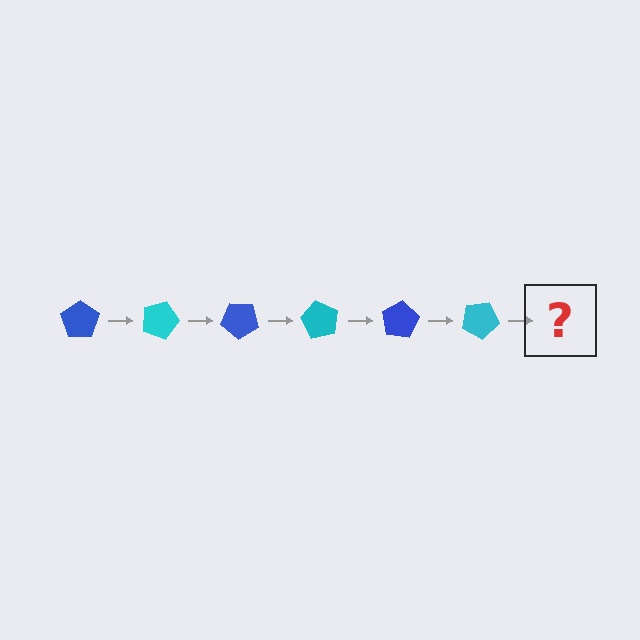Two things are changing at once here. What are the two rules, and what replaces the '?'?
The two rules are that it rotates 20 degrees each step and the color cycles through blue and cyan. The '?' should be a blue pentagon, rotated 120 degrees from the start.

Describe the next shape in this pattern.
It should be a blue pentagon, rotated 120 degrees from the start.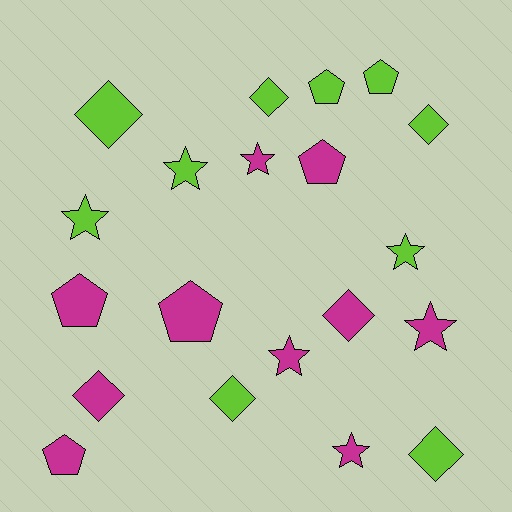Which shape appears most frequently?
Star, with 7 objects.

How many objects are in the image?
There are 20 objects.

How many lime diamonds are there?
There are 5 lime diamonds.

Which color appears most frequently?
Lime, with 10 objects.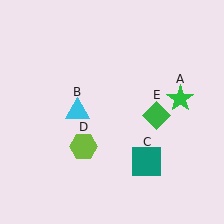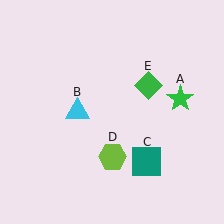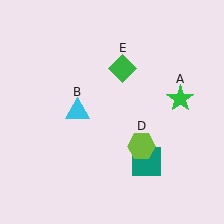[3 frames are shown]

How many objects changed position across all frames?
2 objects changed position: lime hexagon (object D), green diamond (object E).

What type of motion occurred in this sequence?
The lime hexagon (object D), green diamond (object E) rotated counterclockwise around the center of the scene.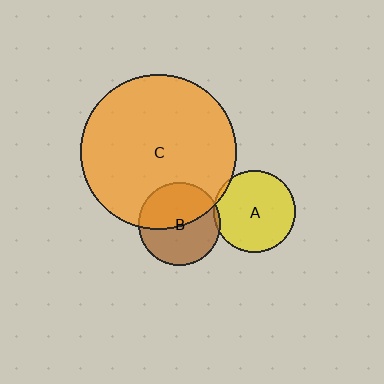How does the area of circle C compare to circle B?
Approximately 3.5 times.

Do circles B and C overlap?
Yes.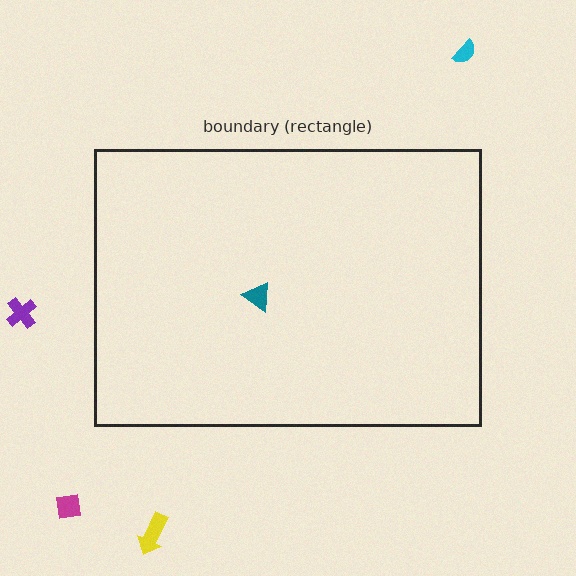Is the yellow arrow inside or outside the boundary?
Outside.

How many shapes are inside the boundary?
1 inside, 4 outside.